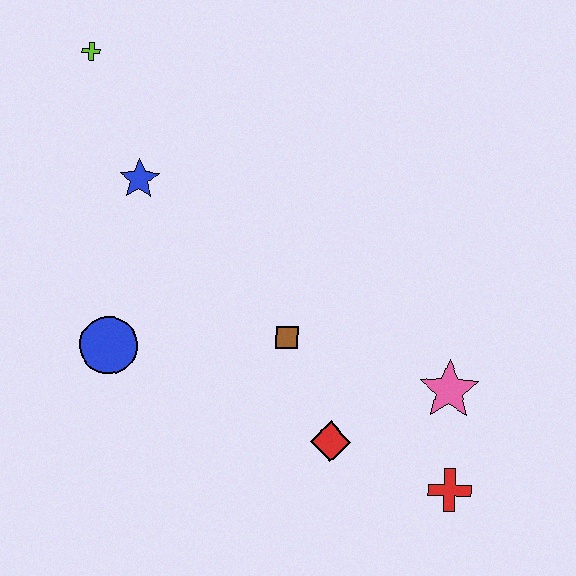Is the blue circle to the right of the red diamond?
No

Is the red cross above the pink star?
No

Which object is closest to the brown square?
The red diamond is closest to the brown square.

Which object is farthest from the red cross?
The lime cross is farthest from the red cross.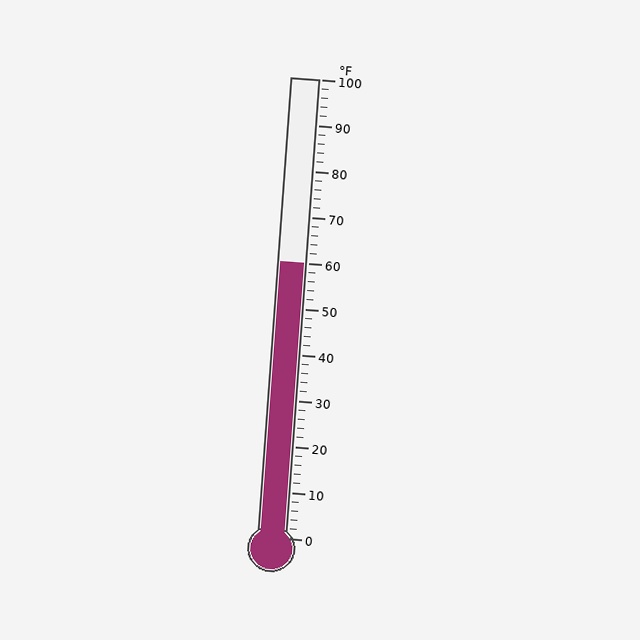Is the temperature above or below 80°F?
The temperature is below 80°F.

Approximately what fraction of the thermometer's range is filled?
The thermometer is filled to approximately 60% of its range.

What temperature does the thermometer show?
The thermometer shows approximately 60°F.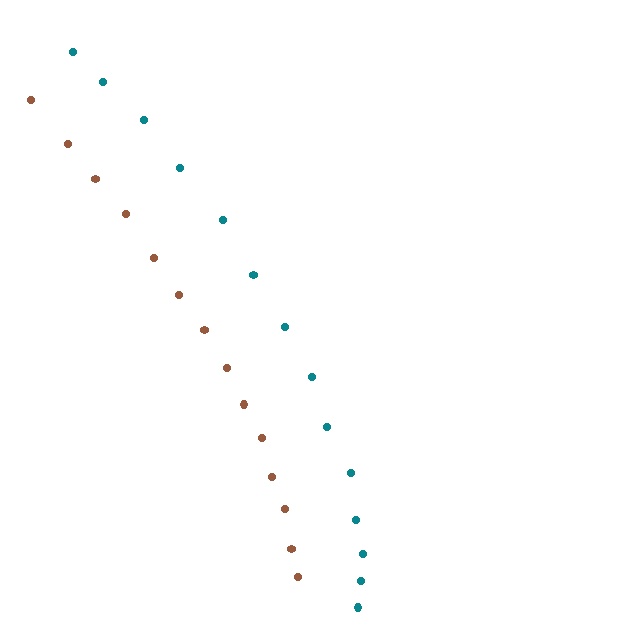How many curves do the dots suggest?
There are 2 distinct paths.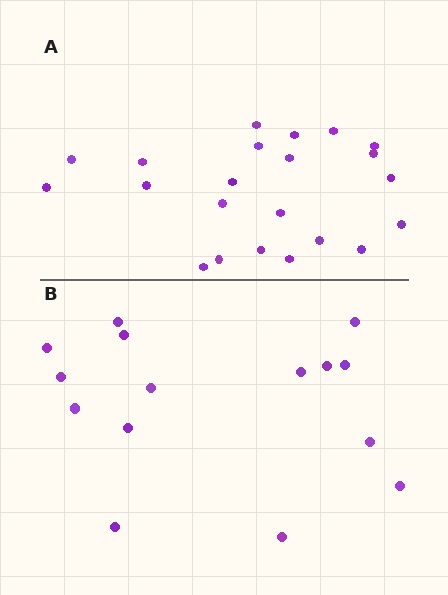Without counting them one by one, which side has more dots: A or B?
Region A (the top region) has more dots.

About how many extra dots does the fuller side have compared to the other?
Region A has roughly 8 or so more dots than region B.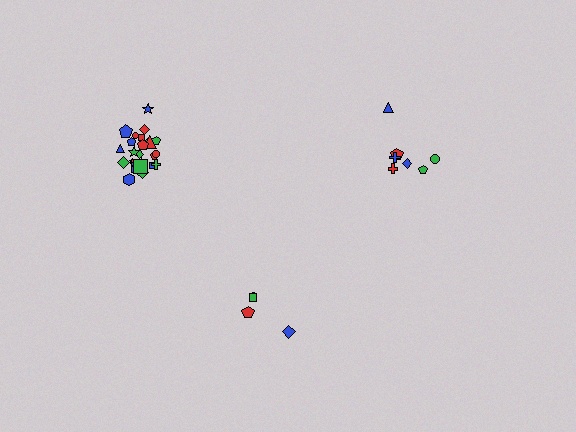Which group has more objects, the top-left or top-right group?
The top-left group.